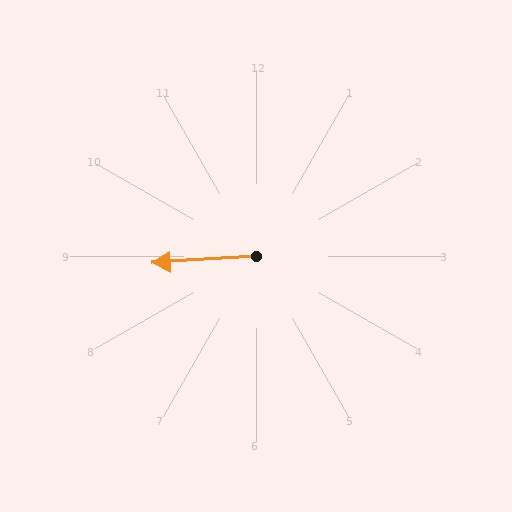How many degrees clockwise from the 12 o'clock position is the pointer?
Approximately 266 degrees.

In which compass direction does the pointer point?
West.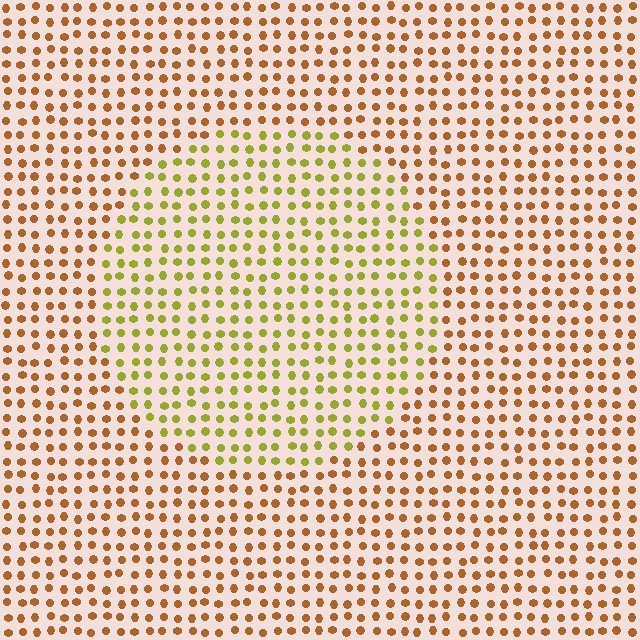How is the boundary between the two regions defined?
The boundary is defined purely by a slight shift in hue (about 42 degrees). Spacing, size, and orientation are identical on both sides.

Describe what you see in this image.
The image is filled with small brown elements in a uniform arrangement. A circle-shaped region is visible where the elements are tinted to a slightly different hue, forming a subtle color boundary.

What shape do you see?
I see a circle.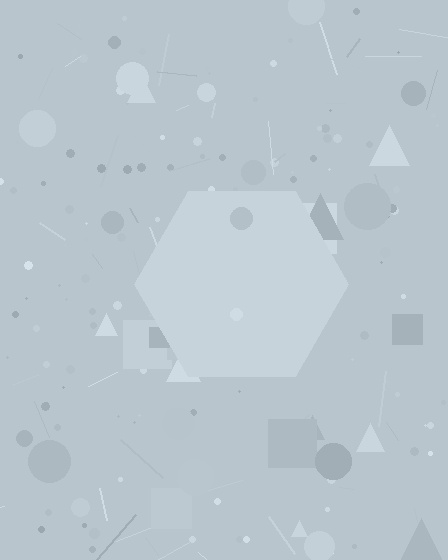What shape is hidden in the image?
A hexagon is hidden in the image.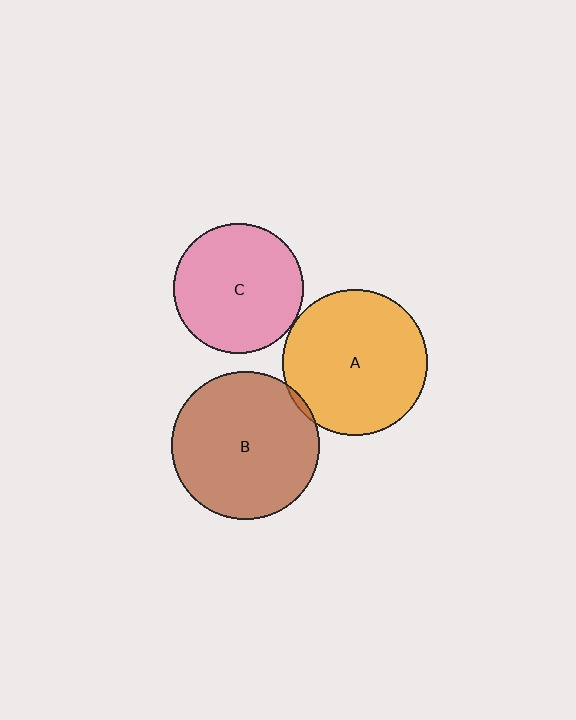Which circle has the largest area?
Circle B (brown).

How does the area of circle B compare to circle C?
Approximately 1.3 times.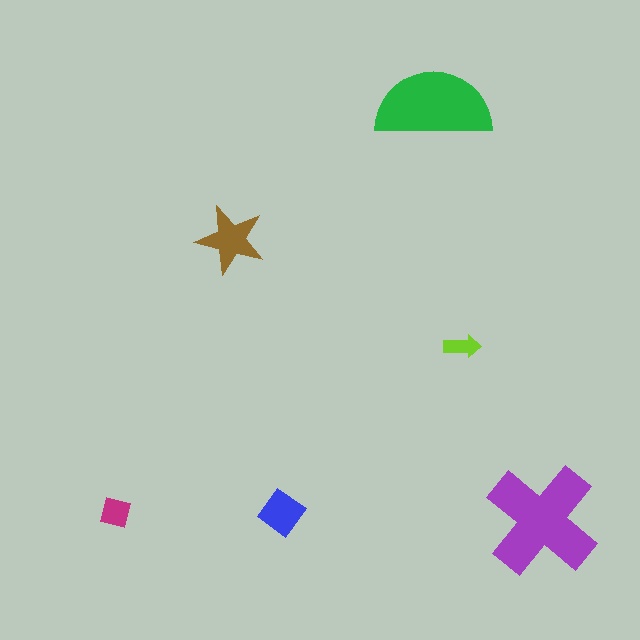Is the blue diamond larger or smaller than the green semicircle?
Smaller.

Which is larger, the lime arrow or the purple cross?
The purple cross.